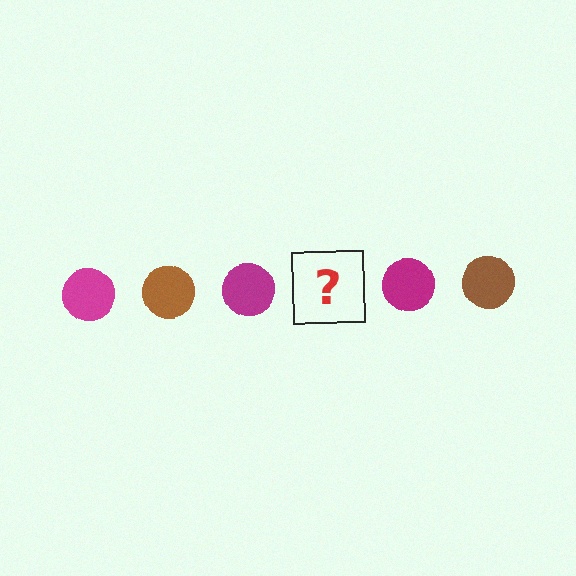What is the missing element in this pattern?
The missing element is a brown circle.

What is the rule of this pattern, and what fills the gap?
The rule is that the pattern cycles through magenta, brown circles. The gap should be filled with a brown circle.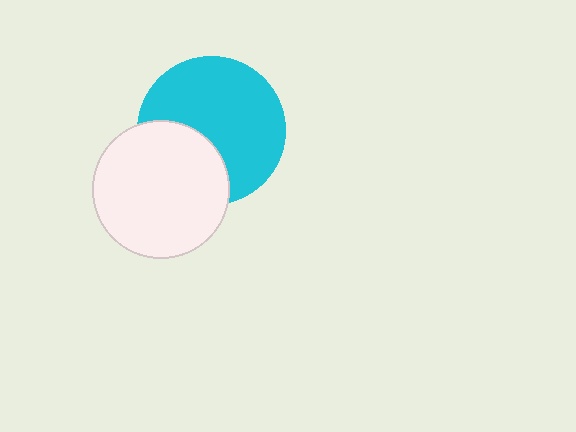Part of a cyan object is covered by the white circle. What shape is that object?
It is a circle.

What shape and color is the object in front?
The object in front is a white circle.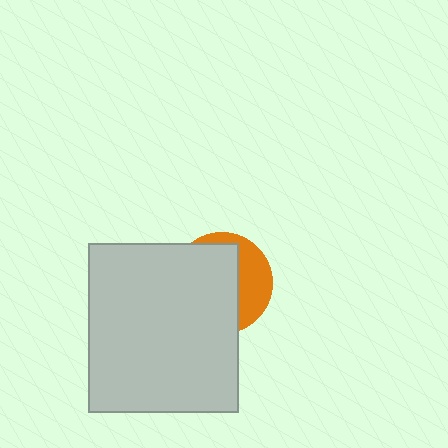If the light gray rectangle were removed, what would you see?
You would see the complete orange circle.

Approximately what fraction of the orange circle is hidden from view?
Roughly 66% of the orange circle is hidden behind the light gray rectangle.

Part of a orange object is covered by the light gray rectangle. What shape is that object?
It is a circle.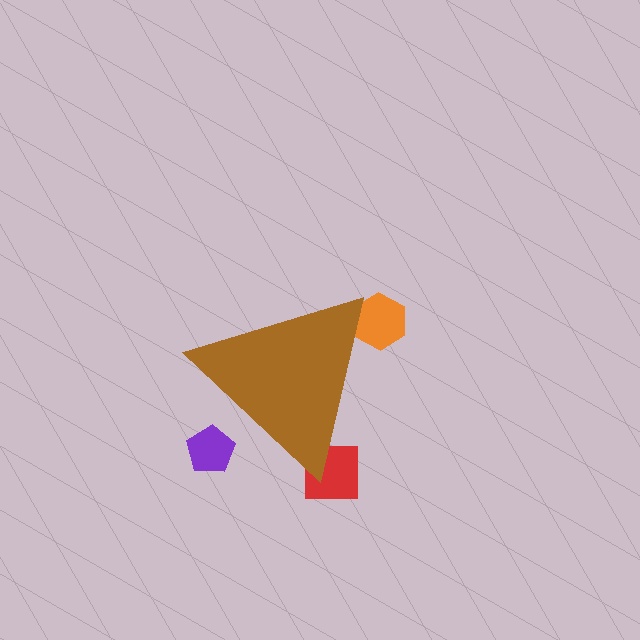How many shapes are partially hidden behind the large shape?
3 shapes are partially hidden.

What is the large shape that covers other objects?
A brown triangle.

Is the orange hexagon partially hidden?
Yes, the orange hexagon is partially hidden behind the brown triangle.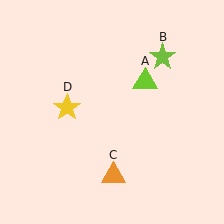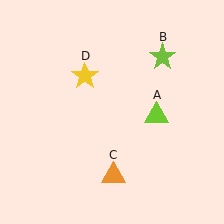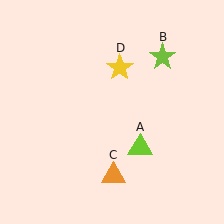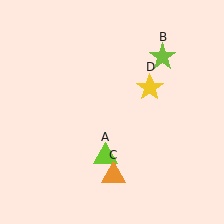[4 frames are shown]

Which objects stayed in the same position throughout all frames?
Lime star (object B) and orange triangle (object C) remained stationary.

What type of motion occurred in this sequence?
The lime triangle (object A), yellow star (object D) rotated clockwise around the center of the scene.